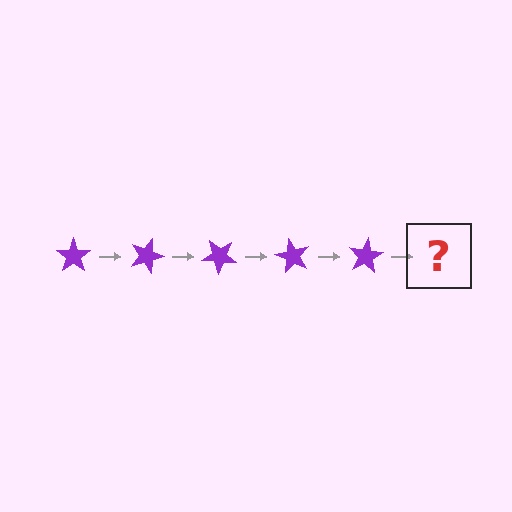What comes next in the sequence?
The next element should be a purple star rotated 100 degrees.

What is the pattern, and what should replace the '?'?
The pattern is that the star rotates 20 degrees each step. The '?' should be a purple star rotated 100 degrees.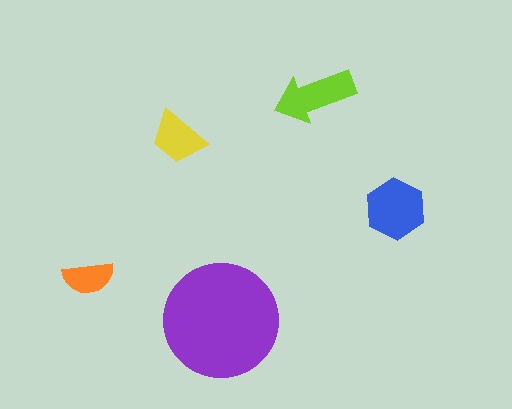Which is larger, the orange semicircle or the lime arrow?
The lime arrow.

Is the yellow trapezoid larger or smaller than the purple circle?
Smaller.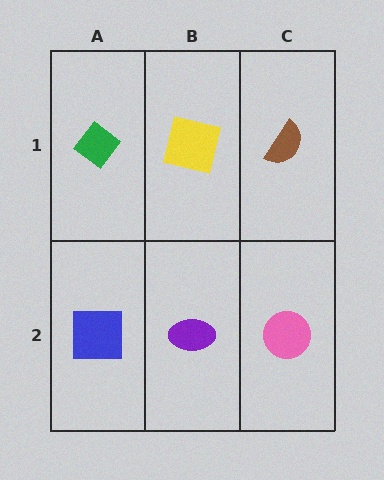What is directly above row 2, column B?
A yellow square.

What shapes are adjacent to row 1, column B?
A purple ellipse (row 2, column B), a green diamond (row 1, column A), a brown semicircle (row 1, column C).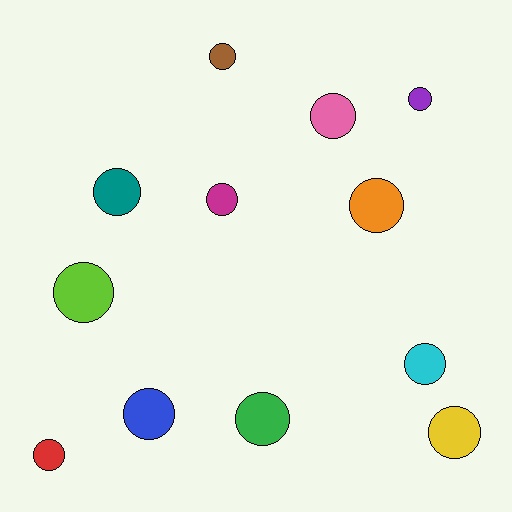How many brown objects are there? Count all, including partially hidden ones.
There is 1 brown object.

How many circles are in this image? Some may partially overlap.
There are 12 circles.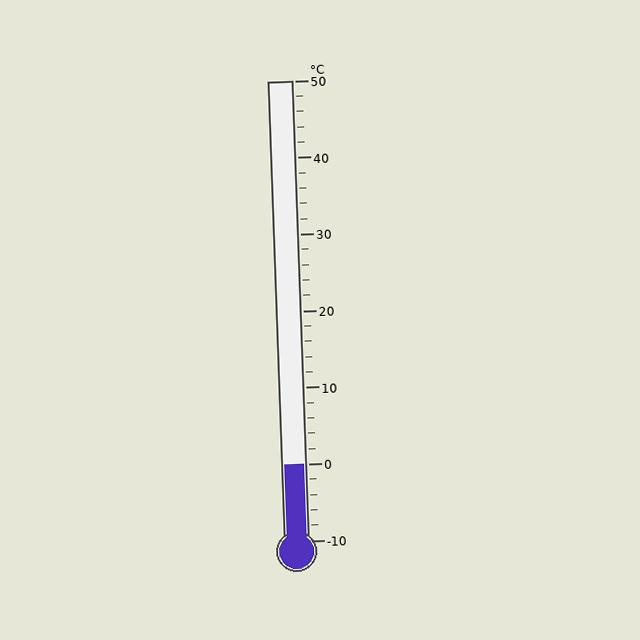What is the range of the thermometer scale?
The thermometer scale ranges from -10°C to 50°C.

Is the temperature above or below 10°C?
The temperature is below 10°C.